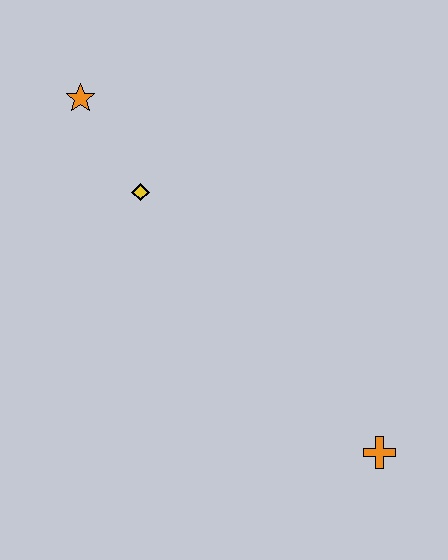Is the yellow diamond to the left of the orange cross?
Yes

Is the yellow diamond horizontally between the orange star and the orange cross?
Yes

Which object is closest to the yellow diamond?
The orange star is closest to the yellow diamond.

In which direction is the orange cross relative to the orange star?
The orange cross is below the orange star.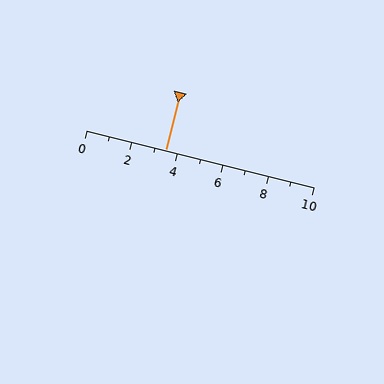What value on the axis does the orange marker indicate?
The marker indicates approximately 3.5.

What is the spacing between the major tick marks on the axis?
The major ticks are spaced 2 apart.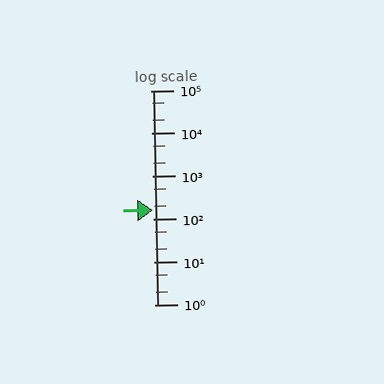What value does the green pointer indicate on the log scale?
The pointer indicates approximately 160.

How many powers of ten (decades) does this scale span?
The scale spans 5 decades, from 1 to 100000.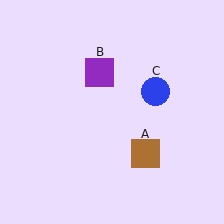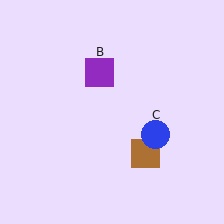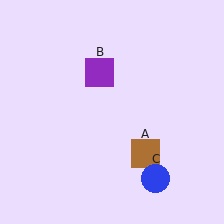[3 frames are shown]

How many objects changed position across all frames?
1 object changed position: blue circle (object C).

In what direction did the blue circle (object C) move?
The blue circle (object C) moved down.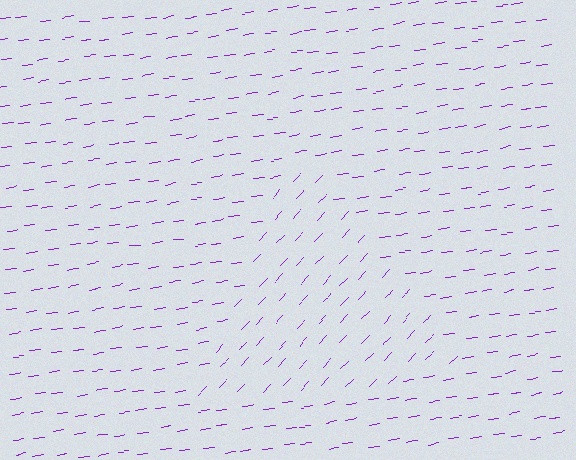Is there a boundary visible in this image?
Yes, there is a texture boundary formed by a change in line orientation.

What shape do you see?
I see a triangle.